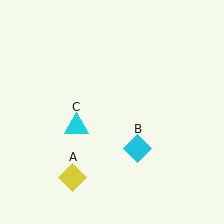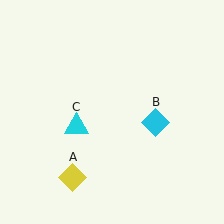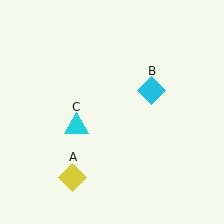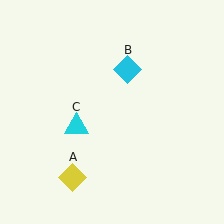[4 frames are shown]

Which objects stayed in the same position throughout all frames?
Yellow diamond (object A) and cyan triangle (object C) remained stationary.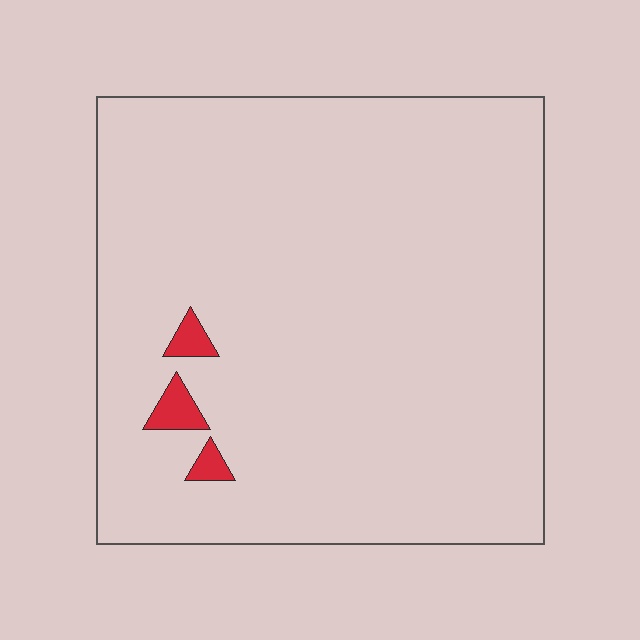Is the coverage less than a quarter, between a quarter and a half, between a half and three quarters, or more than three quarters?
Less than a quarter.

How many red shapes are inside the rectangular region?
3.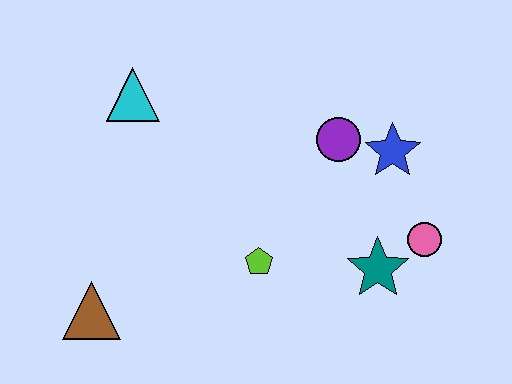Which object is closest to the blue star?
The purple circle is closest to the blue star.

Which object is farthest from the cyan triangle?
The pink circle is farthest from the cyan triangle.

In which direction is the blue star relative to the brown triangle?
The blue star is to the right of the brown triangle.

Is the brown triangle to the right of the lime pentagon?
No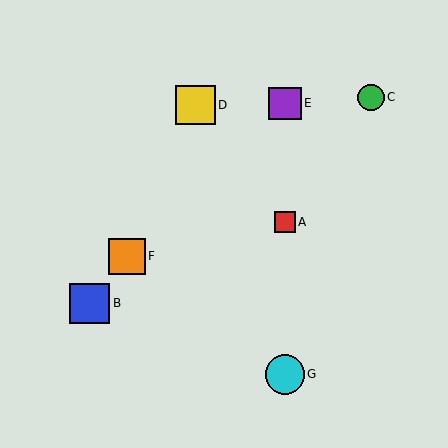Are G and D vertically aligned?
No, G is at x≈285 and D is at x≈196.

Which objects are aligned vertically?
Objects A, E, G are aligned vertically.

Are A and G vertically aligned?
Yes, both are at x≈285.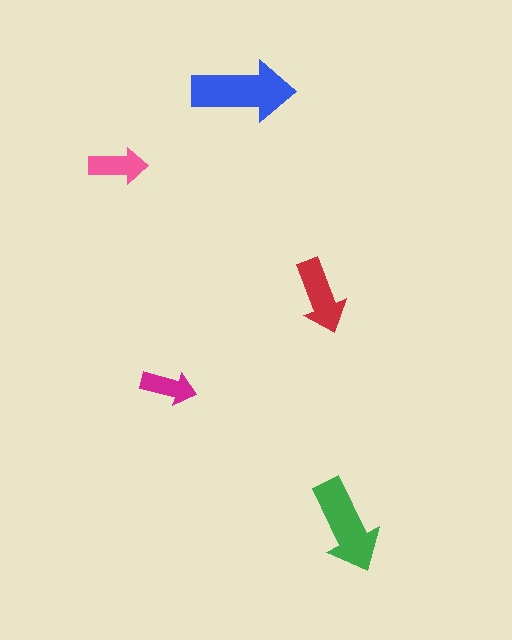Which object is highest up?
The blue arrow is topmost.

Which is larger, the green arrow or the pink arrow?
The green one.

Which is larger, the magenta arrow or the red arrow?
The red one.